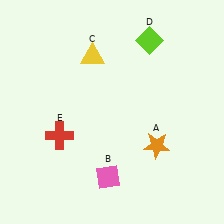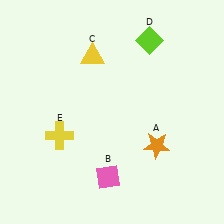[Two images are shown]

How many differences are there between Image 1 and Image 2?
There is 1 difference between the two images.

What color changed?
The cross (E) changed from red in Image 1 to yellow in Image 2.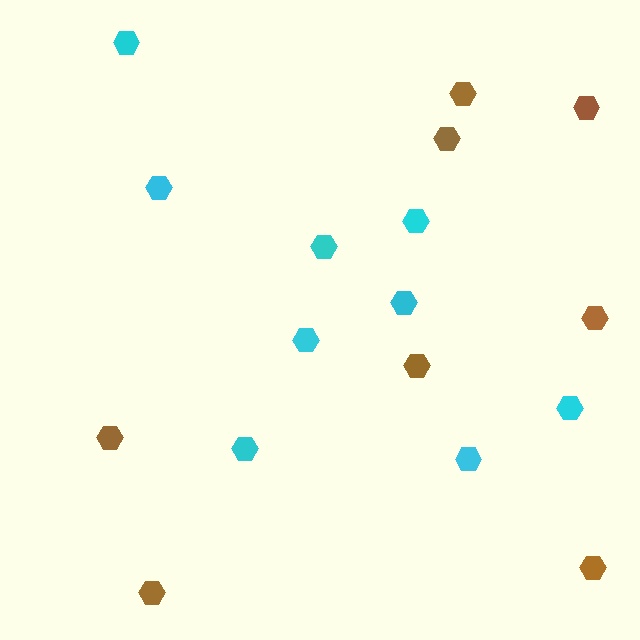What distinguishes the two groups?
There are 2 groups: one group of cyan hexagons (9) and one group of brown hexagons (8).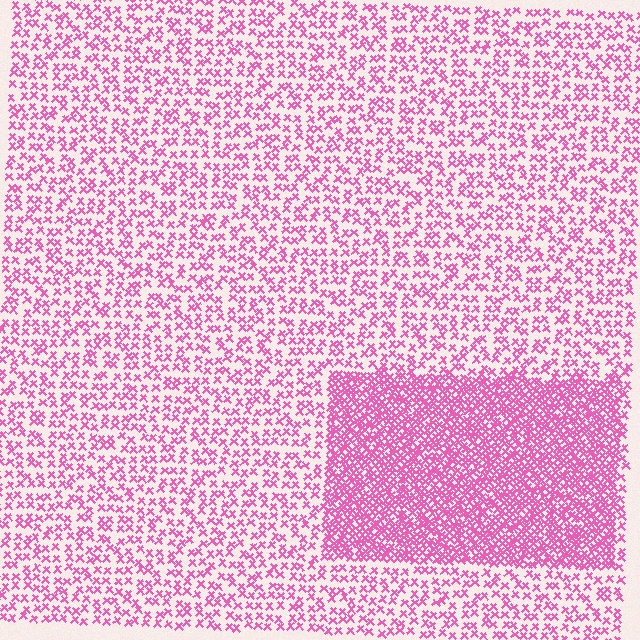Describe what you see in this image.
The image contains small pink elements arranged at two different densities. A rectangle-shaped region is visible where the elements are more densely packed than the surrounding area.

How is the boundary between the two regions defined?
The boundary is defined by a change in element density (approximately 2.5x ratio). All elements are the same color, size, and shape.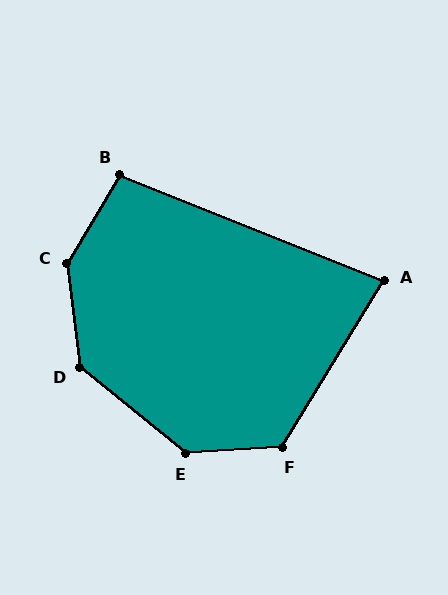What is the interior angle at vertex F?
Approximately 125 degrees (obtuse).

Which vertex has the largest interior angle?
C, at approximately 142 degrees.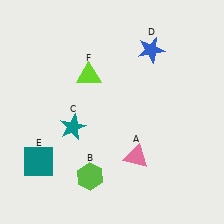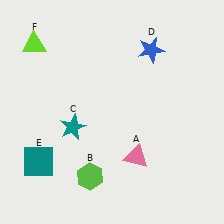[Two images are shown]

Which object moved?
The lime triangle (F) moved left.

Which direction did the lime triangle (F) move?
The lime triangle (F) moved left.